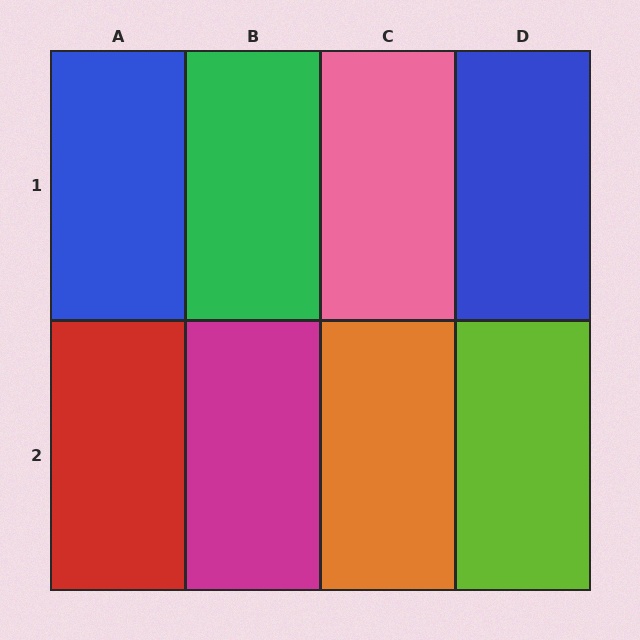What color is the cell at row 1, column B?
Green.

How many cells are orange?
1 cell is orange.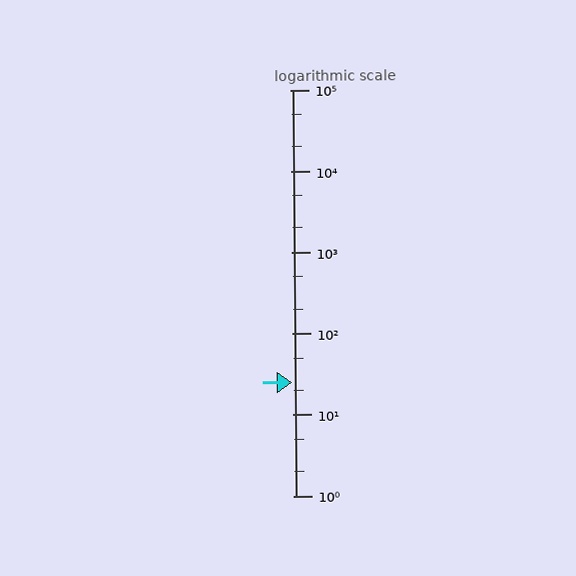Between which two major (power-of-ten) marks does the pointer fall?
The pointer is between 10 and 100.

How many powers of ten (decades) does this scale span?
The scale spans 5 decades, from 1 to 100000.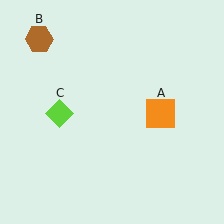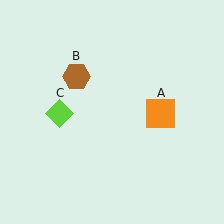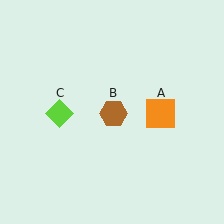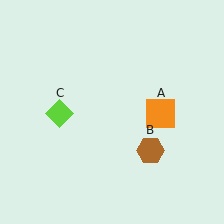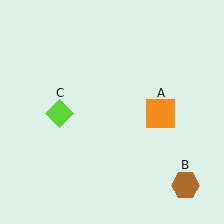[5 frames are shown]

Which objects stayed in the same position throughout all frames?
Orange square (object A) and lime diamond (object C) remained stationary.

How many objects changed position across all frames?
1 object changed position: brown hexagon (object B).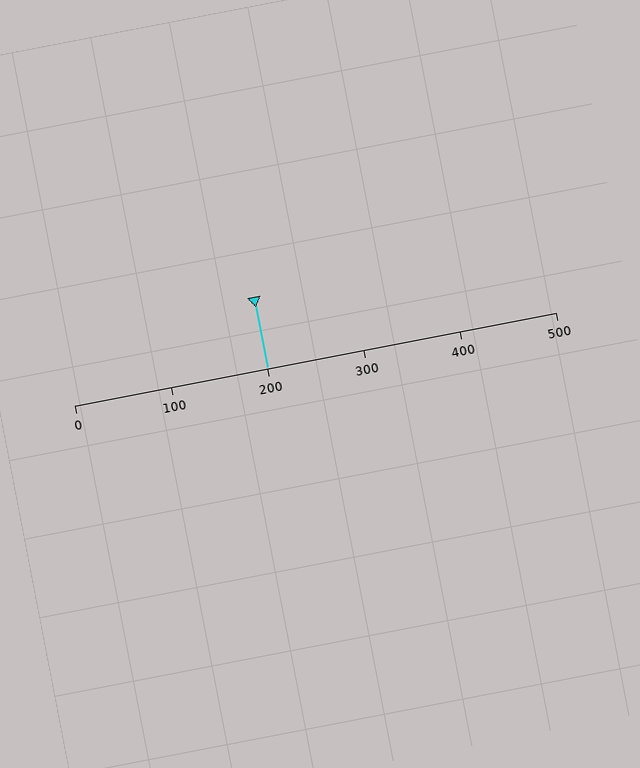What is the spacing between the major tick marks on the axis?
The major ticks are spaced 100 apart.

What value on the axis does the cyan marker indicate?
The marker indicates approximately 200.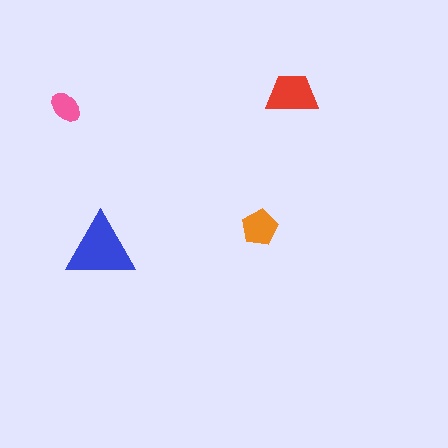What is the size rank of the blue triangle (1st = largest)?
1st.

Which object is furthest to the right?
The red trapezoid is rightmost.